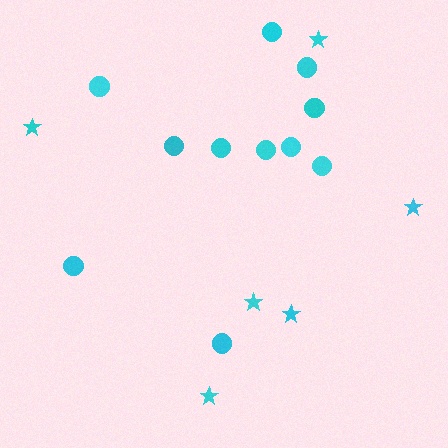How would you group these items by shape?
There are 2 groups: one group of circles (11) and one group of stars (6).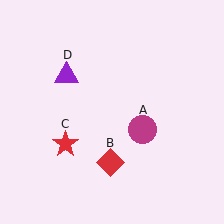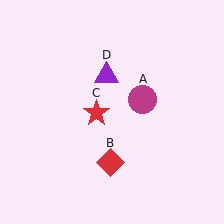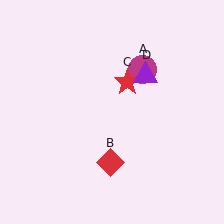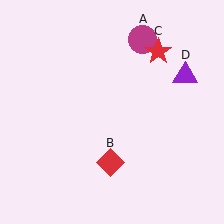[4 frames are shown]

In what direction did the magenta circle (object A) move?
The magenta circle (object A) moved up.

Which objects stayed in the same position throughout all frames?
Red diamond (object B) remained stationary.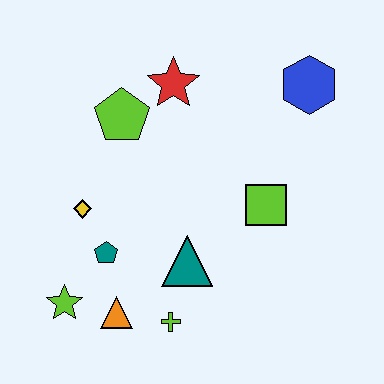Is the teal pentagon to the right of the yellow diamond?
Yes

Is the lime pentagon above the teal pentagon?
Yes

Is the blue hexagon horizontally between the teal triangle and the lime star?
No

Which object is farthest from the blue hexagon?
The lime star is farthest from the blue hexagon.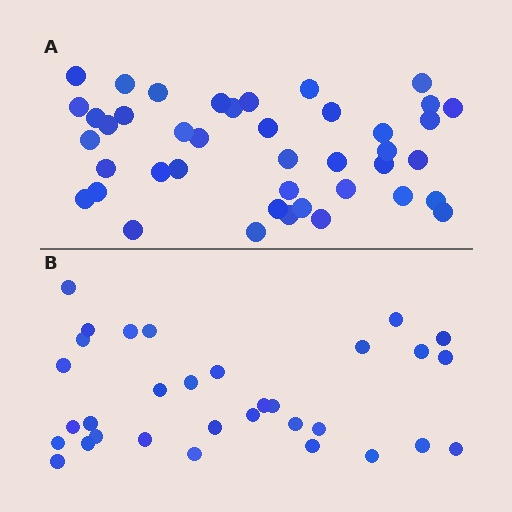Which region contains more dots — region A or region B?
Region A (the top region) has more dots.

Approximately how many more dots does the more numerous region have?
Region A has roughly 10 or so more dots than region B.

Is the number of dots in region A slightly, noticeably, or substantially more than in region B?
Region A has noticeably more, but not dramatically so. The ratio is roughly 1.3 to 1.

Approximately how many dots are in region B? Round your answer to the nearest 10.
About 30 dots. (The exact count is 32, which rounds to 30.)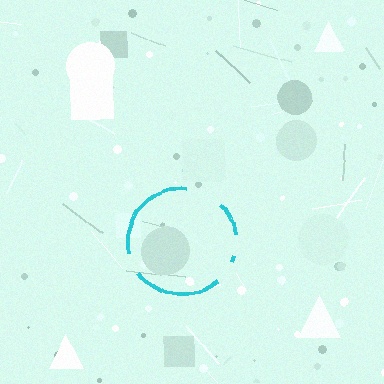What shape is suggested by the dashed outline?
The dashed outline suggests a circle.